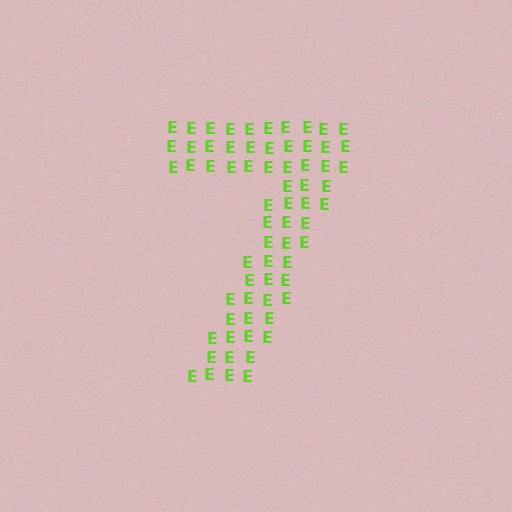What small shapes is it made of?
It is made of small letter E's.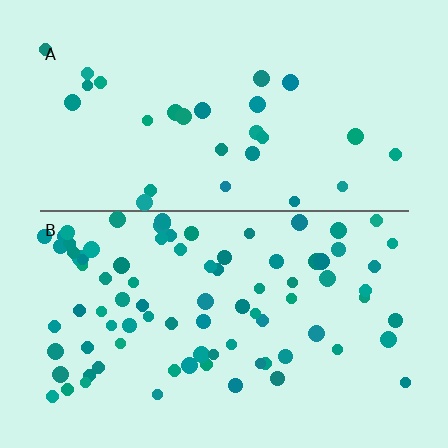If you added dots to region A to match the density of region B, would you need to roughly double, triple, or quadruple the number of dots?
Approximately triple.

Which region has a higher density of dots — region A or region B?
B (the bottom).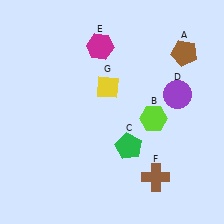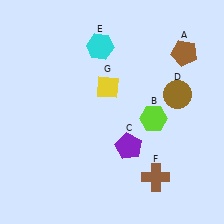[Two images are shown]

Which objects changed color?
C changed from green to purple. D changed from purple to brown. E changed from magenta to cyan.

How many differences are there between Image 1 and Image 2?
There are 3 differences between the two images.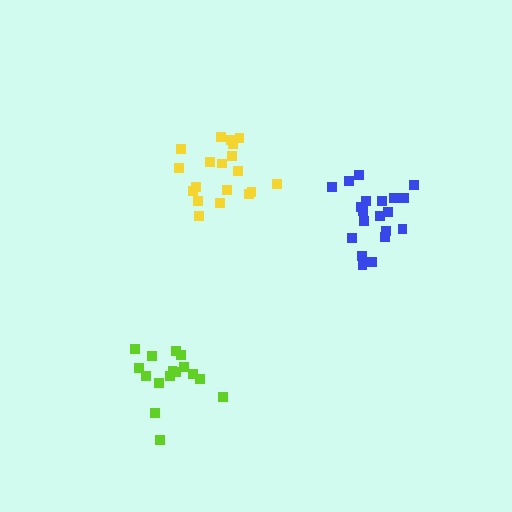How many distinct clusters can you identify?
There are 3 distinct clusters.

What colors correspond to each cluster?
The clusters are colored: lime, yellow, blue.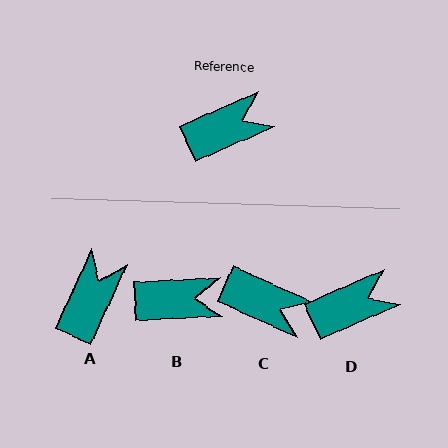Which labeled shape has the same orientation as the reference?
D.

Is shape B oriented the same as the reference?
No, it is off by about 20 degrees.